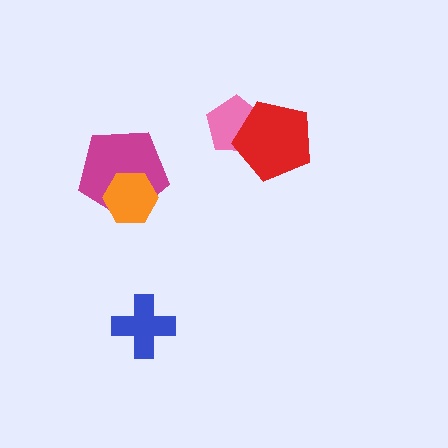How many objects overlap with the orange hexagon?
1 object overlaps with the orange hexagon.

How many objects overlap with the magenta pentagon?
1 object overlaps with the magenta pentagon.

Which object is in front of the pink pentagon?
The red pentagon is in front of the pink pentagon.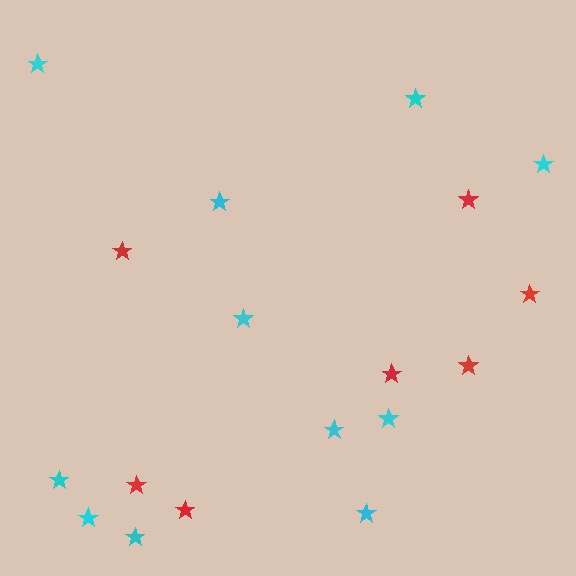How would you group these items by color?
There are 2 groups: one group of red stars (7) and one group of cyan stars (11).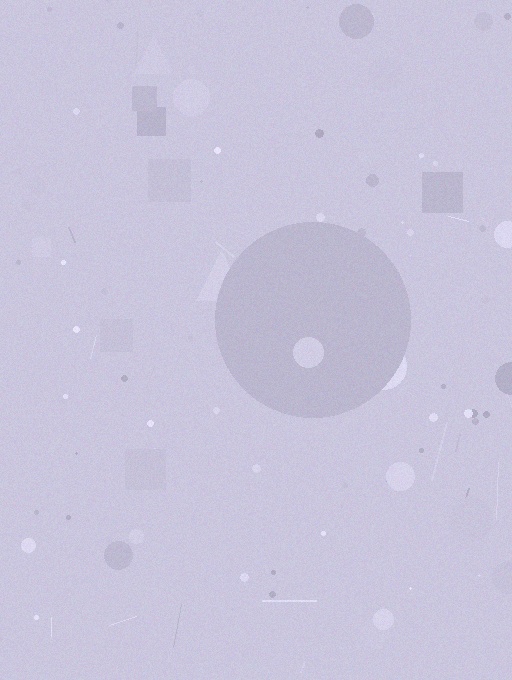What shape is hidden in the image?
A circle is hidden in the image.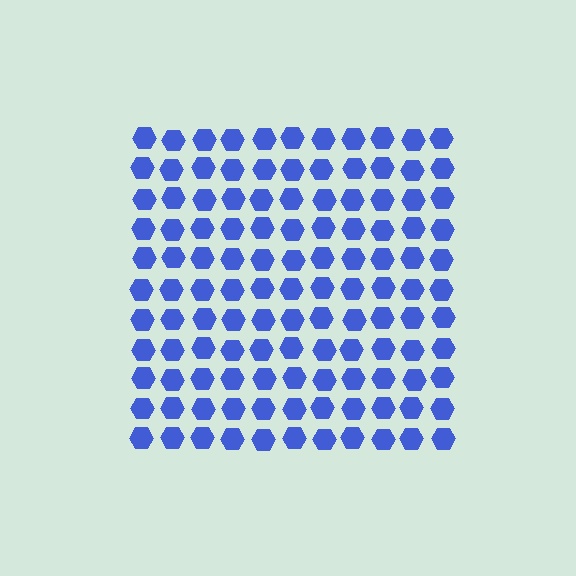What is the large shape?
The large shape is a square.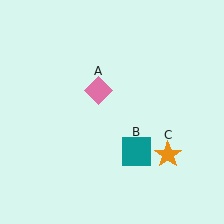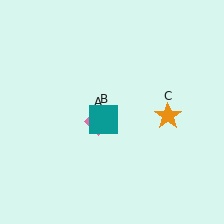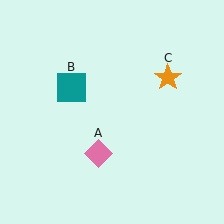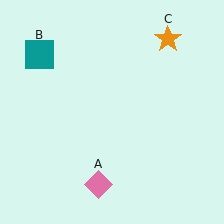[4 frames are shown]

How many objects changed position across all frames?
3 objects changed position: pink diamond (object A), teal square (object B), orange star (object C).